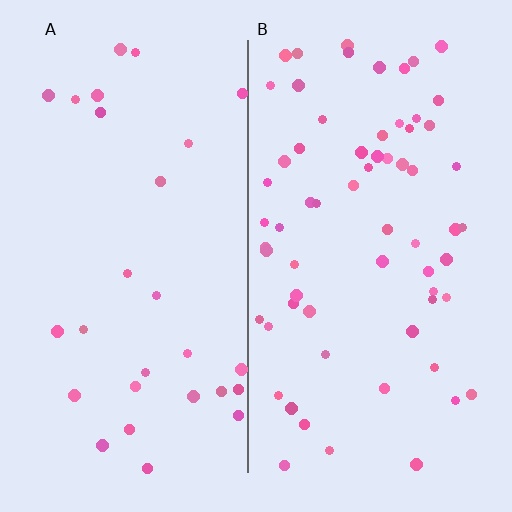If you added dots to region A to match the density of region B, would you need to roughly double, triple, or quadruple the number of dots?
Approximately double.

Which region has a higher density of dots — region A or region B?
B (the right).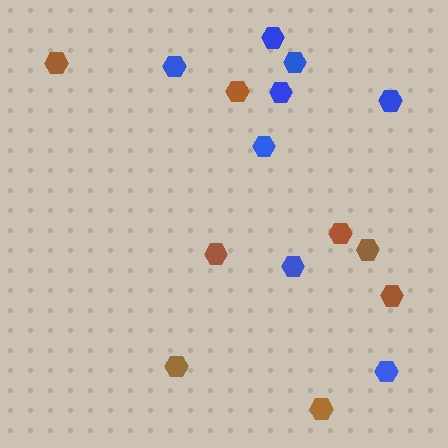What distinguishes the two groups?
There are 2 groups: one group of brown hexagons (8) and one group of blue hexagons (8).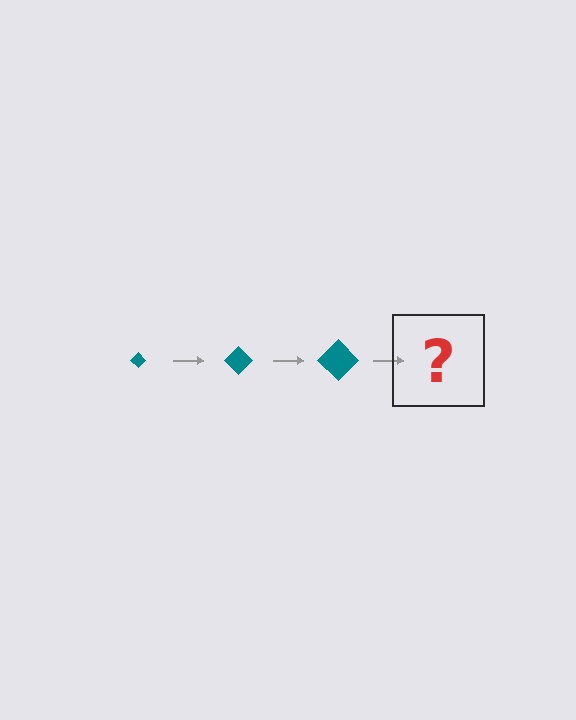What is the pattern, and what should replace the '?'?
The pattern is that the diamond gets progressively larger each step. The '?' should be a teal diamond, larger than the previous one.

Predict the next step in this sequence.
The next step is a teal diamond, larger than the previous one.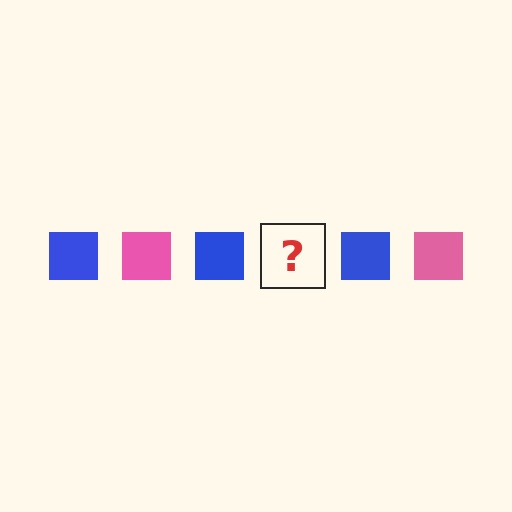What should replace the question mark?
The question mark should be replaced with a pink square.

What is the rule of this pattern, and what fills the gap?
The rule is that the pattern cycles through blue, pink squares. The gap should be filled with a pink square.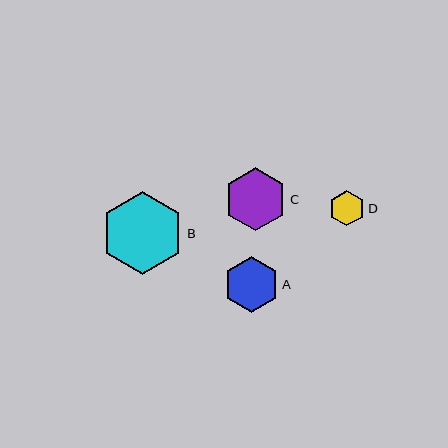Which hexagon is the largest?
Hexagon B is the largest with a size of approximately 83 pixels.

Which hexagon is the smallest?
Hexagon D is the smallest with a size of approximately 35 pixels.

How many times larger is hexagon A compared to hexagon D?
Hexagon A is approximately 1.6 times the size of hexagon D.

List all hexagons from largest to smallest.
From largest to smallest: B, C, A, D.